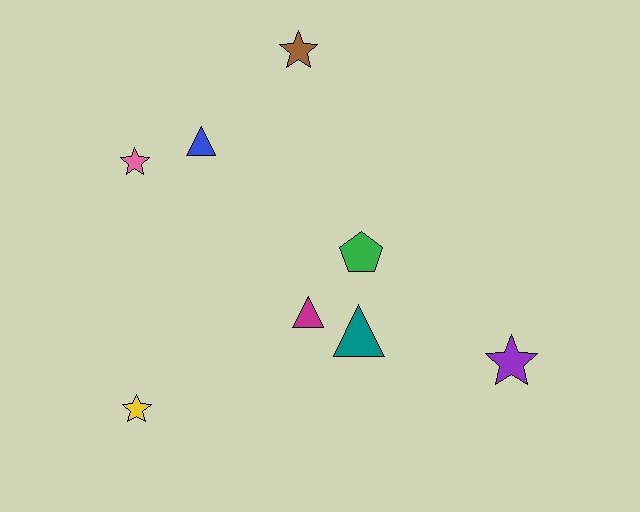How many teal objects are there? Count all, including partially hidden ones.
There is 1 teal object.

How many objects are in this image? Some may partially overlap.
There are 8 objects.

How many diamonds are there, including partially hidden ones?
There are no diamonds.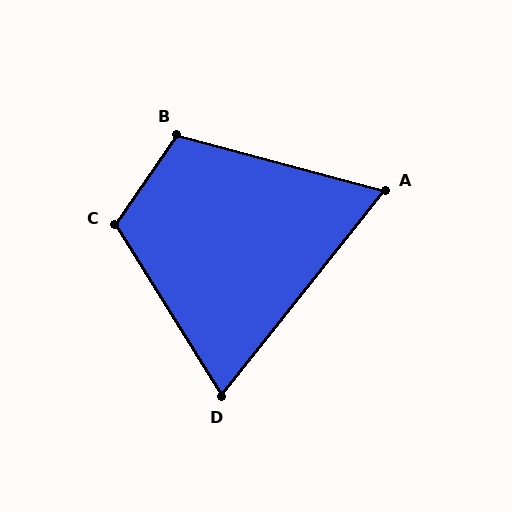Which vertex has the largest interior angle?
C, at approximately 114 degrees.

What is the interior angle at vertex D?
Approximately 70 degrees (acute).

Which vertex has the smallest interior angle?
A, at approximately 66 degrees.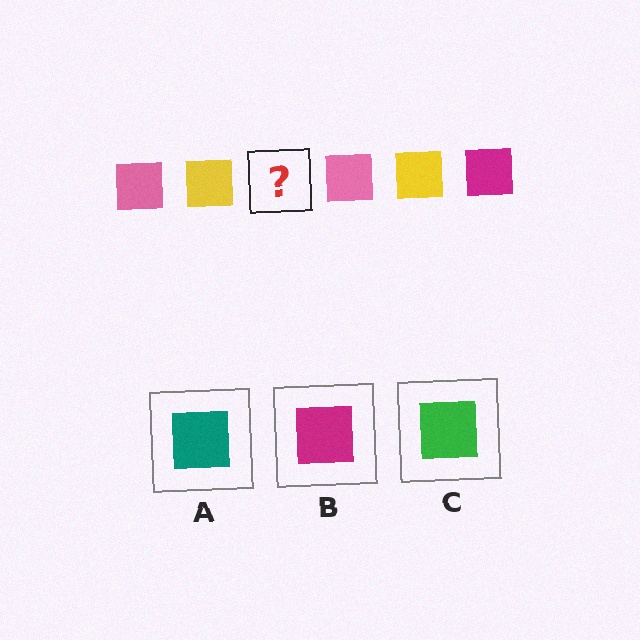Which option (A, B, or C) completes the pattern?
B.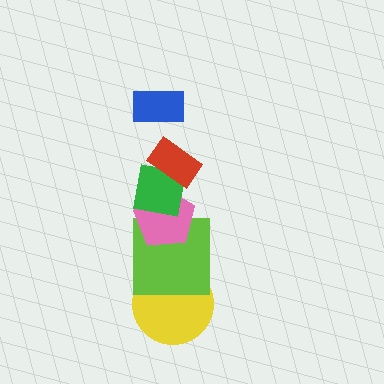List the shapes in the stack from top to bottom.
From top to bottom: the blue rectangle, the red rectangle, the green square, the pink pentagon, the lime square, the yellow circle.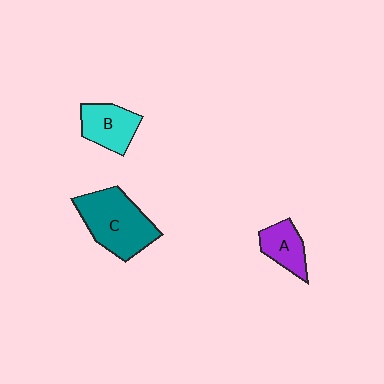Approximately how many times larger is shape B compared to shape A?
Approximately 1.2 times.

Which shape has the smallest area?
Shape A (purple).